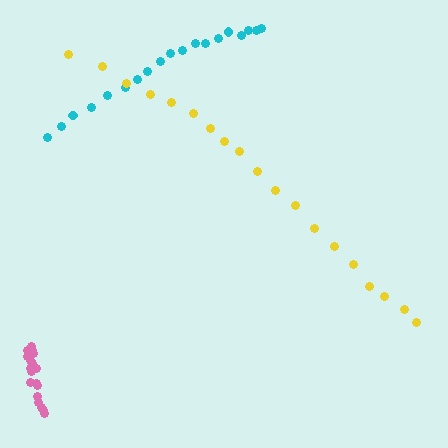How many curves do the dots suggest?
There are 3 distinct paths.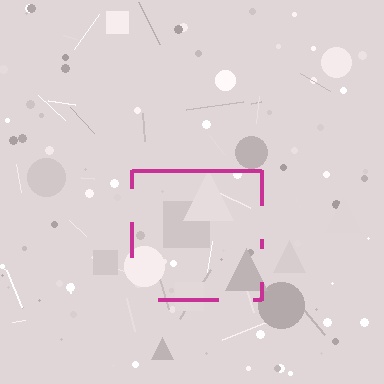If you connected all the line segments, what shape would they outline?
They would outline a square.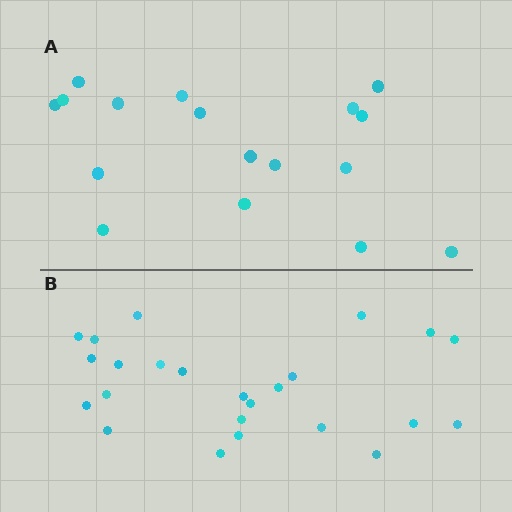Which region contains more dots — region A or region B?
Region B (the bottom region) has more dots.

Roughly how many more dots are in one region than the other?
Region B has roughly 8 or so more dots than region A.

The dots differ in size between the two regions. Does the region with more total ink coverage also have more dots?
No. Region A has more total ink coverage because its dots are larger, but region B actually contains more individual dots. Total area can be misleading — the number of items is what matters here.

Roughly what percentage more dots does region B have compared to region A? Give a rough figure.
About 40% more.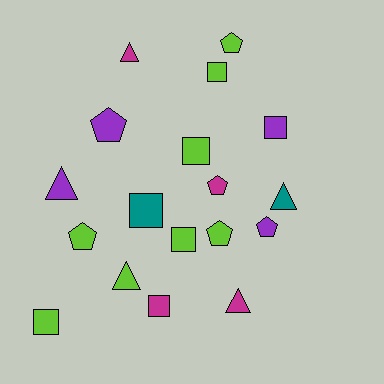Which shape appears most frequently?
Square, with 7 objects.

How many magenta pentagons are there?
There is 1 magenta pentagon.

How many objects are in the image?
There are 18 objects.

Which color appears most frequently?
Lime, with 8 objects.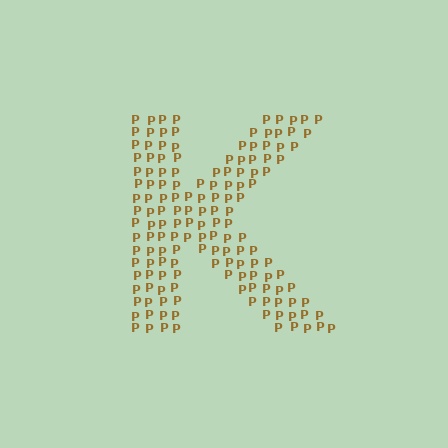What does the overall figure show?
The overall figure shows the letter K.